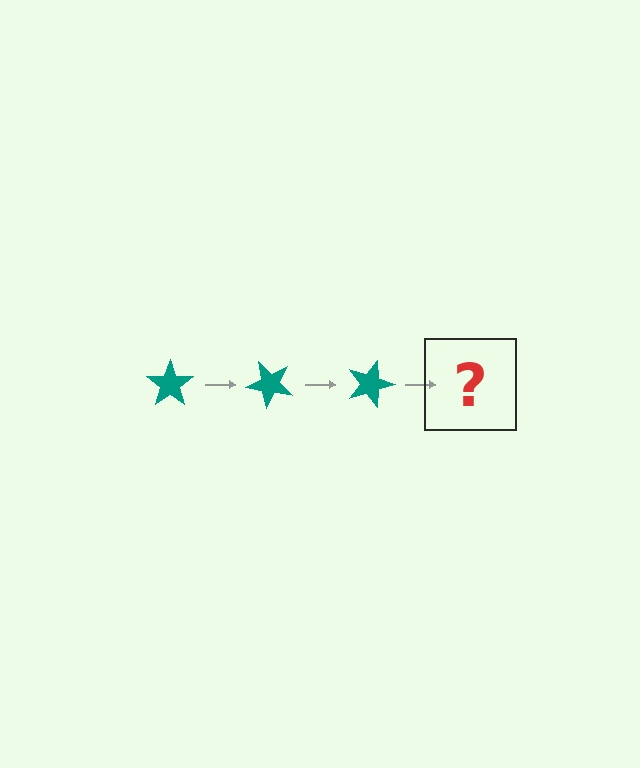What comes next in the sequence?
The next element should be a teal star rotated 135 degrees.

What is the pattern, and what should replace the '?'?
The pattern is that the star rotates 45 degrees each step. The '?' should be a teal star rotated 135 degrees.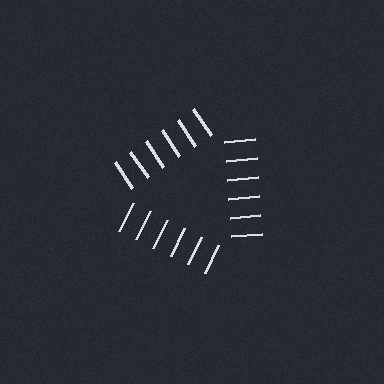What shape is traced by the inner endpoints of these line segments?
An illusory triangle — the line segments terminate on its edges but no continuous stroke is drawn.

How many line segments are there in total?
18 — 6 along each of the 3 edges.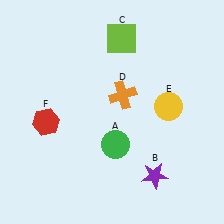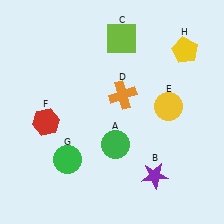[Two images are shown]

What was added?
A green circle (G), a yellow pentagon (H) were added in Image 2.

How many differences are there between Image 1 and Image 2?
There are 2 differences between the two images.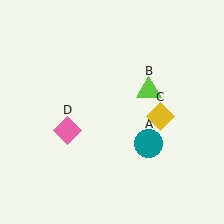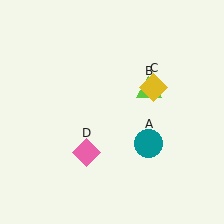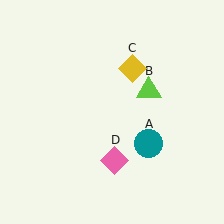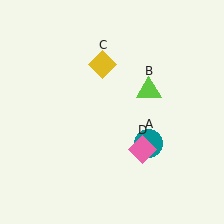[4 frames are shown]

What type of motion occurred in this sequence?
The yellow diamond (object C), pink diamond (object D) rotated counterclockwise around the center of the scene.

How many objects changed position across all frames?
2 objects changed position: yellow diamond (object C), pink diamond (object D).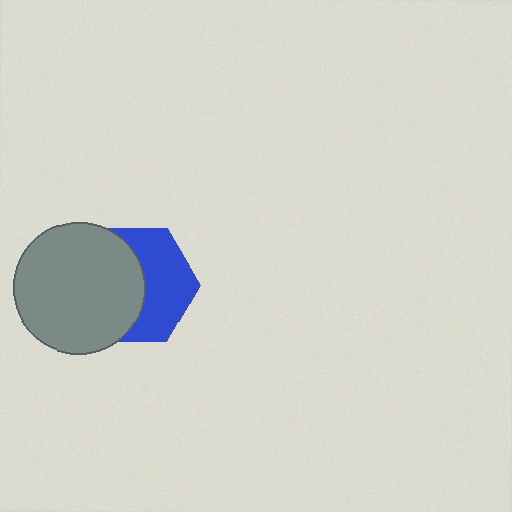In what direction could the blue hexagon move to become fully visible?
The blue hexagon could move right. That would shift it out from behind the gray circle entirely.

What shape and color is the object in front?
The object in front is a gray circle.